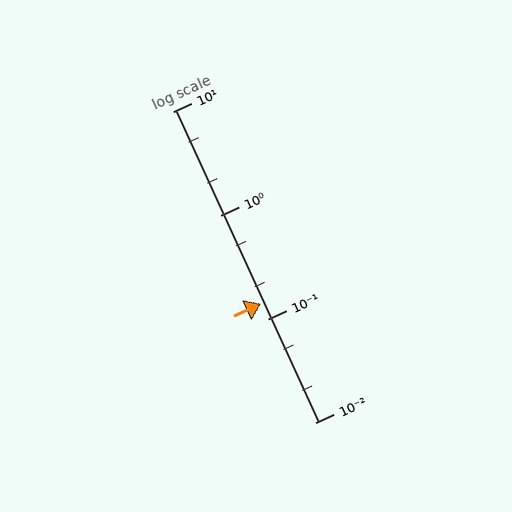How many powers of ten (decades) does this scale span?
The scale spans 3 decades, from 0.01 to 10.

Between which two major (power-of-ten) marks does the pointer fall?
The pointer is between 0.1 and 1.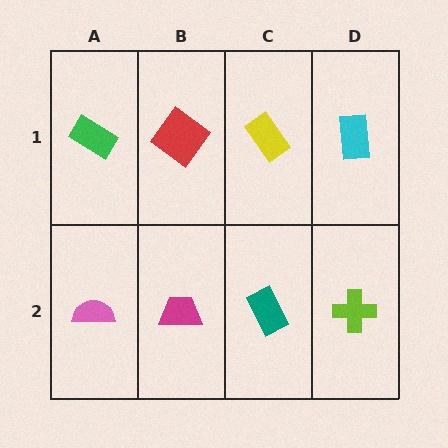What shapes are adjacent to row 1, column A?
A pink semicircle (row 2, column A), a red diamond (row 1, column B).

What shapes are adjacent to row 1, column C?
A teal rectangle (row 2, column C), a red diamond (row 1, column B), a cyan rectangle (row 1, column D).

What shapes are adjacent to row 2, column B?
A red diamond (row 1, column B), a pink semicircle (row 2, column A), a teal rectangle (row 2, column C).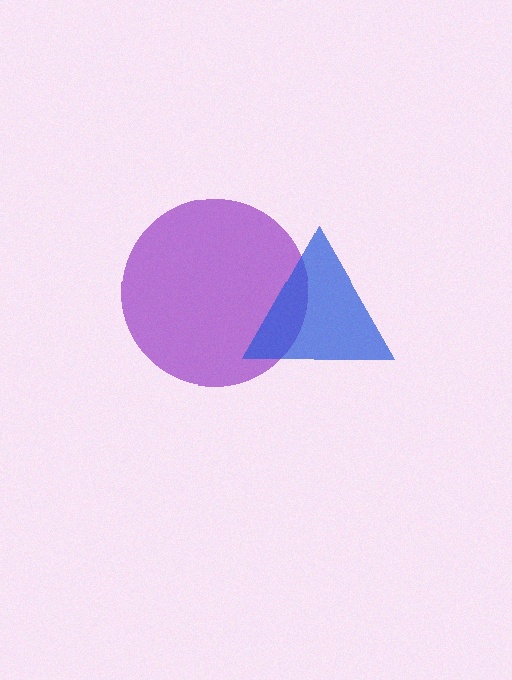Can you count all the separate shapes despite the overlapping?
Yes, there are 2 separate shapes.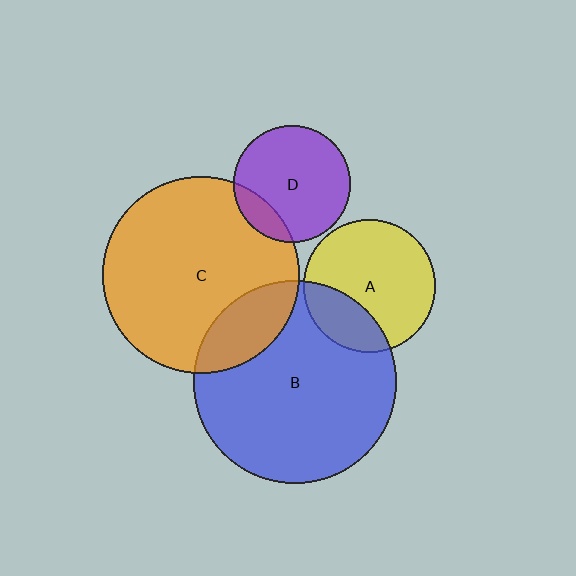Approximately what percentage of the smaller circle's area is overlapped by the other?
Approximately 25%.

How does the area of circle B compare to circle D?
Approximately 3.0 times.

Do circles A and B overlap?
Yes.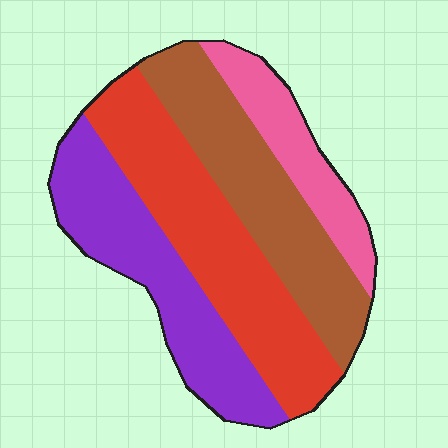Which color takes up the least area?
Pink, at roughly 15%.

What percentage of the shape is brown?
Brown covers around 25% of the shape.